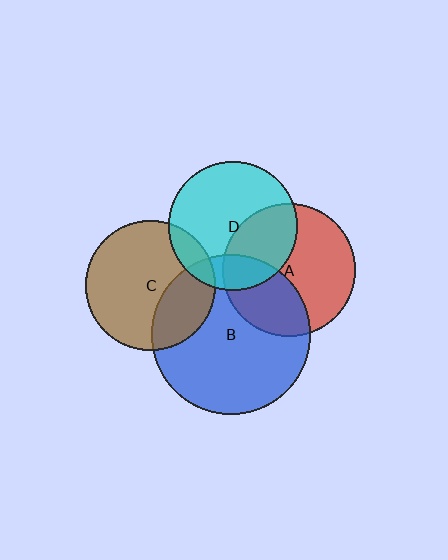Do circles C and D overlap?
Yes.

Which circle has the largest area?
Circle B (blue).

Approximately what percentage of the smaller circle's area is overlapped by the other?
Approximately 10%.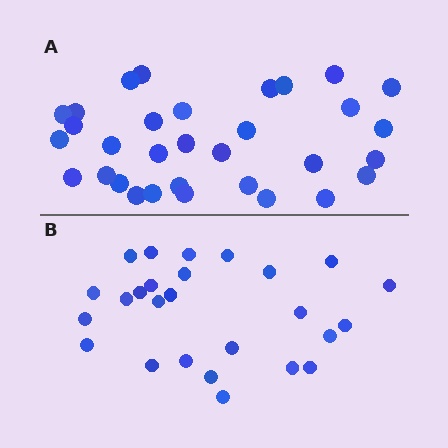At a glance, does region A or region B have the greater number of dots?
Region A (the top region) has more dots.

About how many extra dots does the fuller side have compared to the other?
Region A has about 6 more dots than region B.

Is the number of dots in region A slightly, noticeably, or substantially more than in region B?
Region A has only slightly more — the two regions are fairly close. The ratio is roughly 1.2 to 1.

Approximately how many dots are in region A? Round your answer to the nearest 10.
About 30 dots. (The exact count is 32, which rounds to 30.)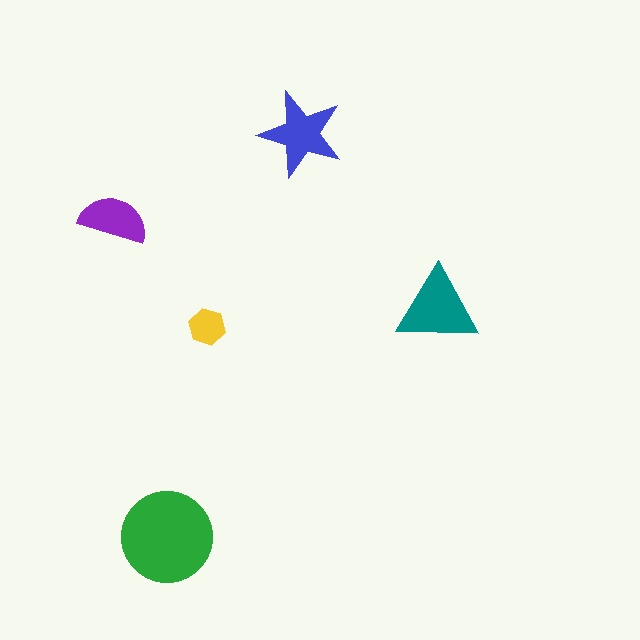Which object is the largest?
The green circle.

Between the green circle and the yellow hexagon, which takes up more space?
The green circle.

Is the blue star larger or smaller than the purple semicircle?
Larger.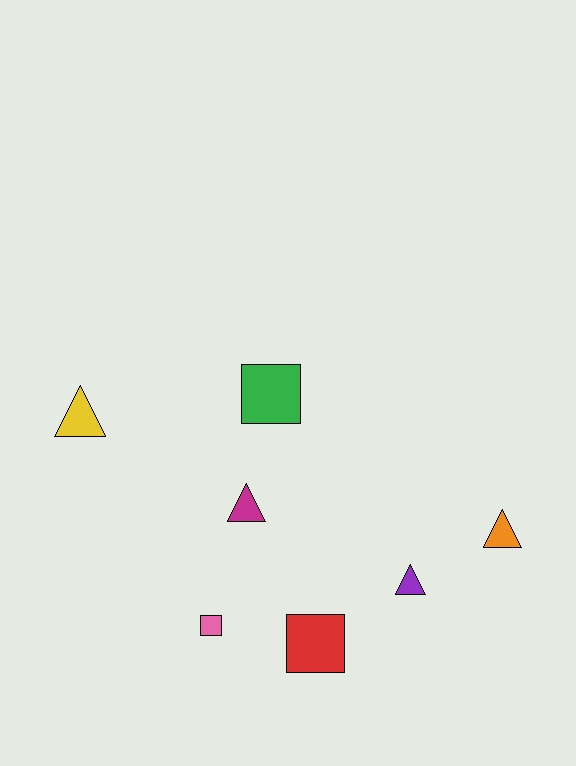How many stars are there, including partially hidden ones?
There are no stars.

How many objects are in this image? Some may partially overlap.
There are 7 objects.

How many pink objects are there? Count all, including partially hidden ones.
There is 1 pink object.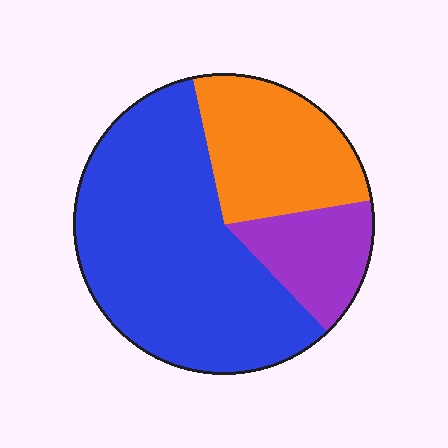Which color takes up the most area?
Blue, at roughly 60%.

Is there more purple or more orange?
Orange.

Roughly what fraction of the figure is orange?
Orange covers roughly 25% of the figure.